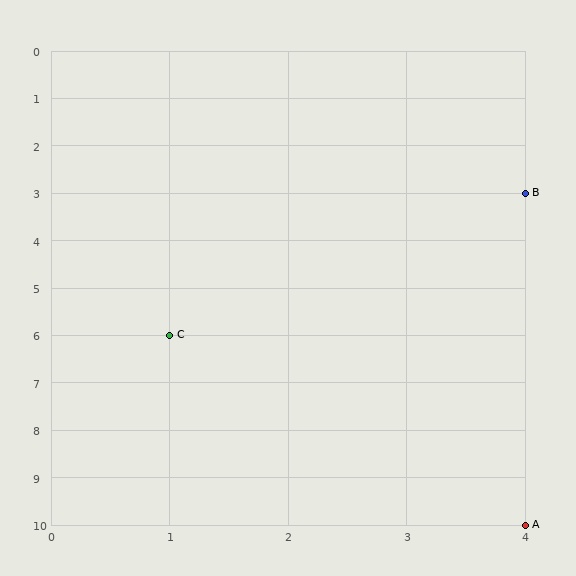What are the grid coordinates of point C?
Point C is at grid coordinates (1, 6).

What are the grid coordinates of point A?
Point A is at grid coordinates (4, 10).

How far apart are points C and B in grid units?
Points C and B are 3 columns and 3 rows apart (about 4.2 grid units diagonally).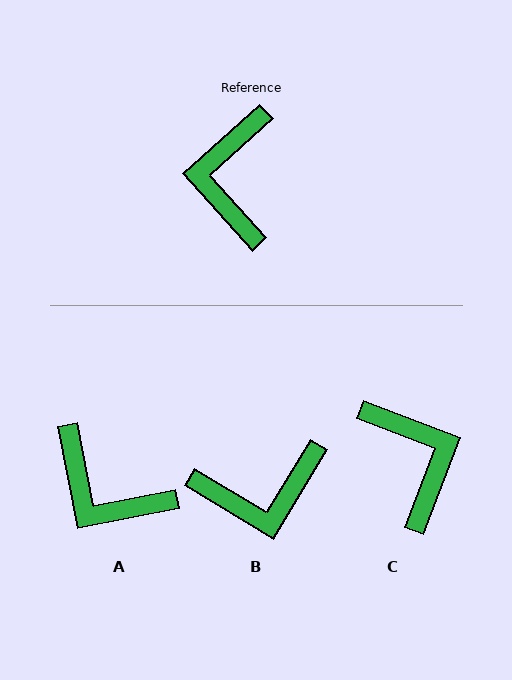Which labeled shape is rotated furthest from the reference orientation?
C, about 153 degrees away.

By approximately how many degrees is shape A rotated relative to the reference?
Approximately 59 degrees counter-clockwise.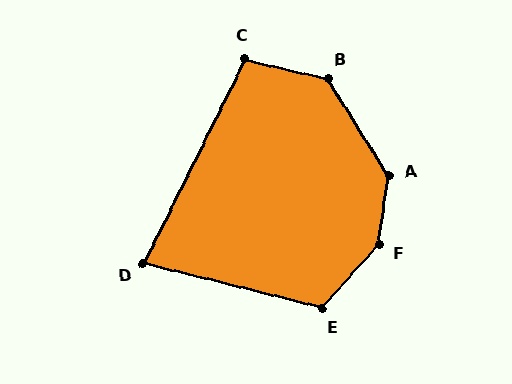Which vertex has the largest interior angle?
F, at approximately 146 degrees.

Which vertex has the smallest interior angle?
D, at approximately 78 degrees.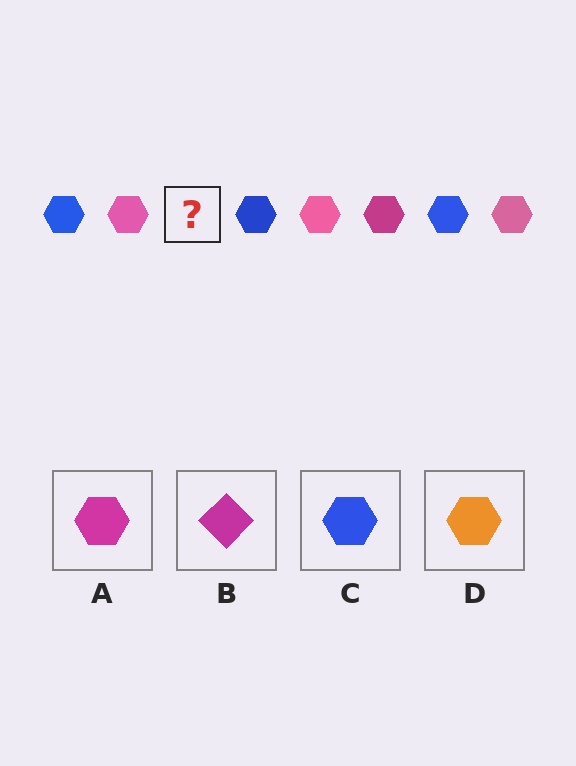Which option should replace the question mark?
Option A.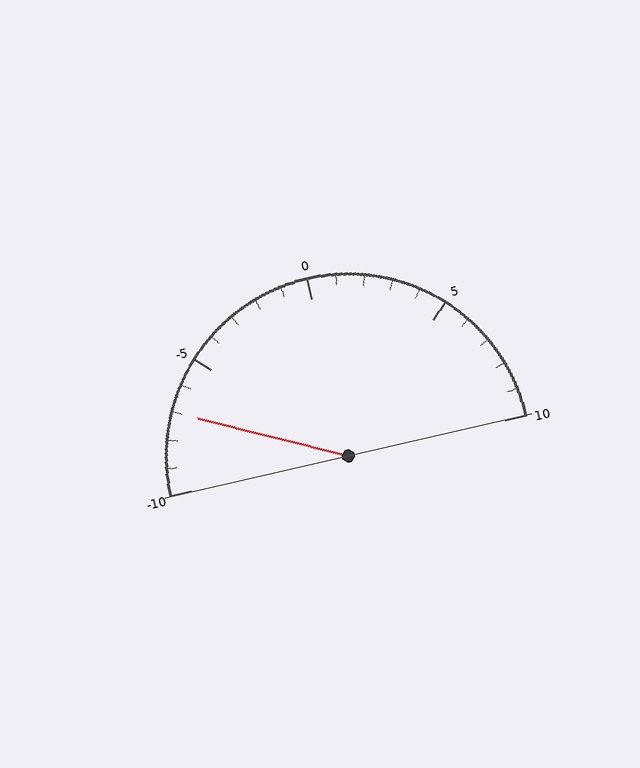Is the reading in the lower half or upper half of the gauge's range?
The reading is in the lower half of the range (-10 to 10).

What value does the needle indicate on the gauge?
The needle indicates approximately -7.